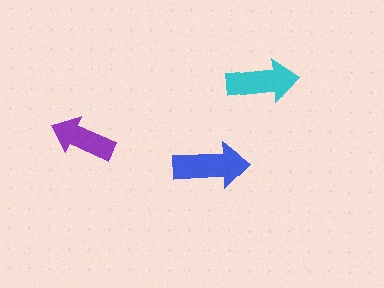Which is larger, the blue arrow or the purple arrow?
The blue one.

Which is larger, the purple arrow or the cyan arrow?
The cyan one.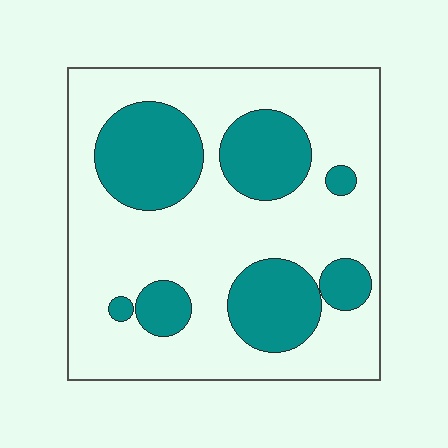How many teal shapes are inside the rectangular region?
7.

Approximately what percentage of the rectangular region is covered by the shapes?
Approximately 30%.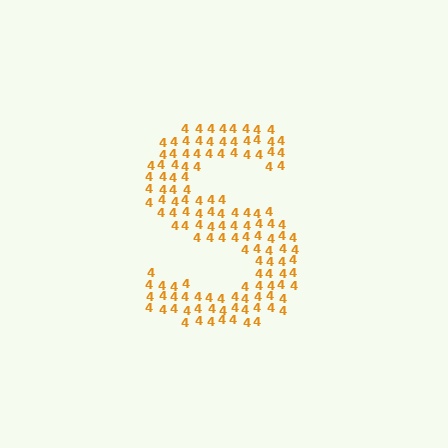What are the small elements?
The small elements are digit 4's.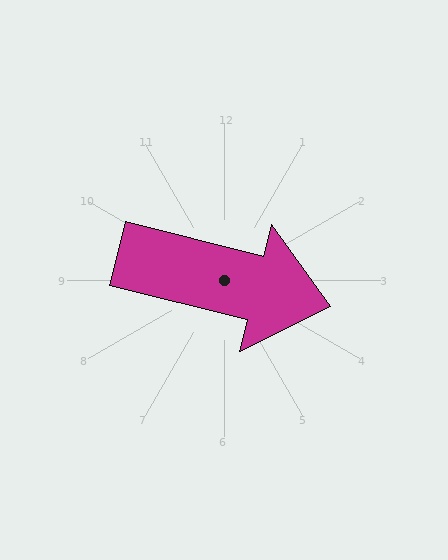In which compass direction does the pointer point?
East.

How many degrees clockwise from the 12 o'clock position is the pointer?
Approximately 104 degrees.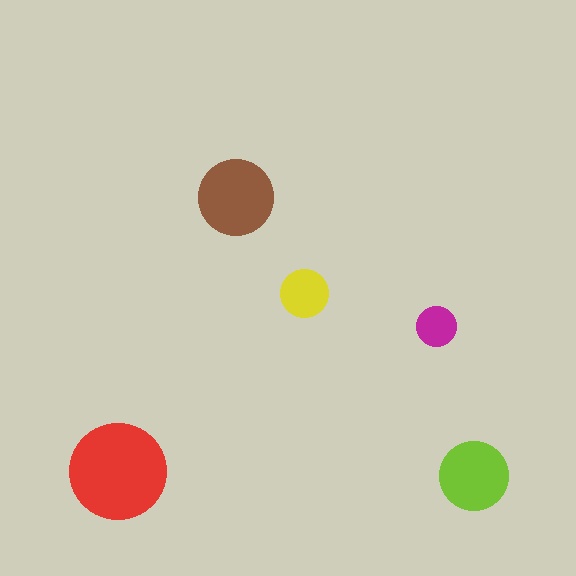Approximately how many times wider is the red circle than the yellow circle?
About 2 times wider.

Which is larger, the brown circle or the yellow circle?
The brown one.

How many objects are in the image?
There are 5 objects in the image.